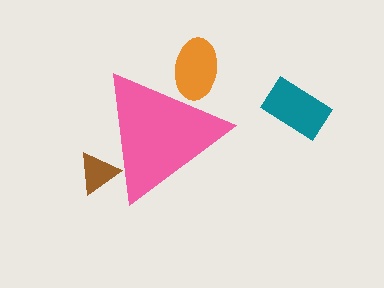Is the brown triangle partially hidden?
Yes, the brown triangle is partially hidden behind the pink triangle.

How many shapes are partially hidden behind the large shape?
2 shapes are partially hidden.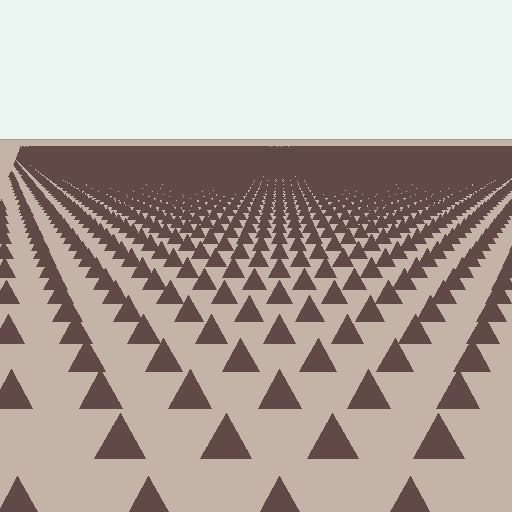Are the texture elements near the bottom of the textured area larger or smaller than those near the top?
Larger. Near the bottom, elements are closer to the viewer and appear at a bigger on-screen size.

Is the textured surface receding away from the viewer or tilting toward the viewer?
The surface is receding away from the viewer. Texture elements get smaller and denser toward the top.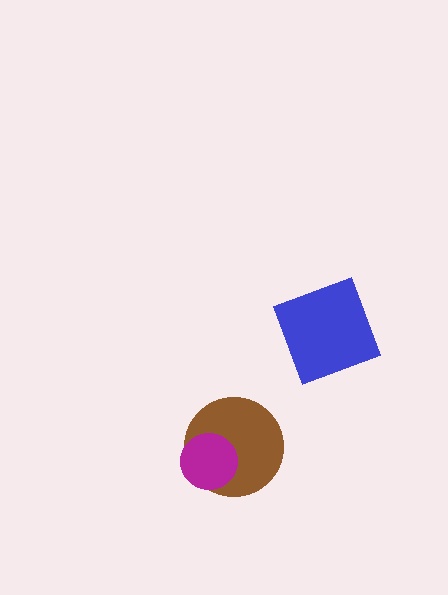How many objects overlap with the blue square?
0 objects overlap with the blue square.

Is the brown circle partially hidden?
Yes, it is partially covered by another shape.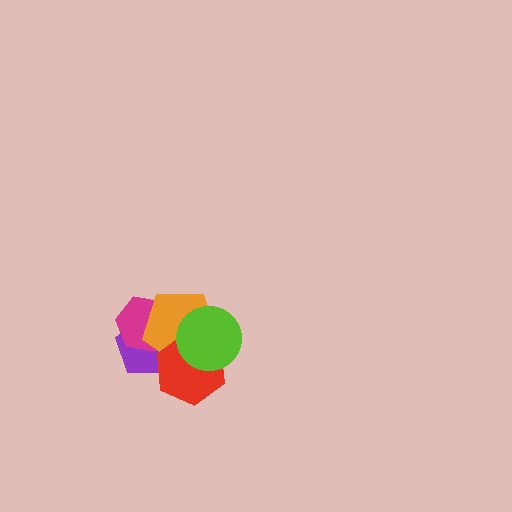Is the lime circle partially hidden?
No, no other shape covers it.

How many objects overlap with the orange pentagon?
4 objects overlap with the orange pentagon.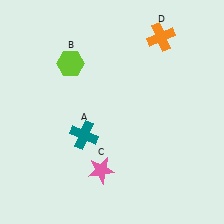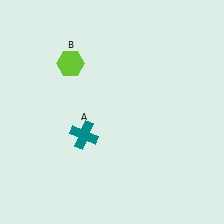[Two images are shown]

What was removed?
The pink star (C), the orange cross (D) were removed in Image 2.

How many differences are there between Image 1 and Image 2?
There are 2 differences between the two images.